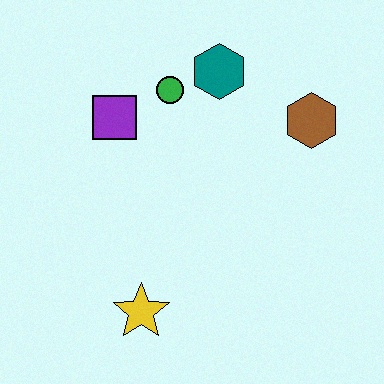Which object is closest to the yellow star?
The purple square is closest to the yellow star.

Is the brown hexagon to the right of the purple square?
Yes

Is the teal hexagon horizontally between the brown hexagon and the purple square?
Yes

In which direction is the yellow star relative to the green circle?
The yellow star is below the green circle.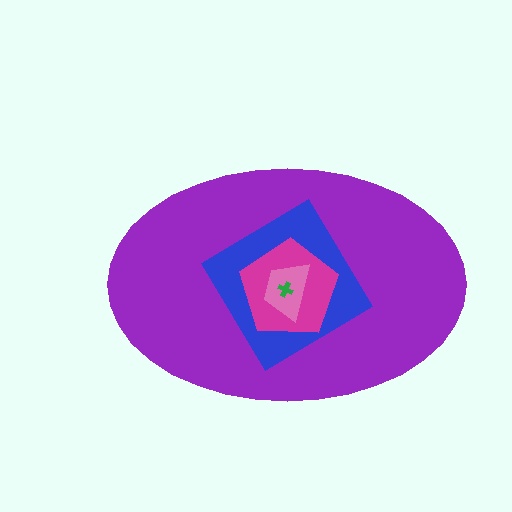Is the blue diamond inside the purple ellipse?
Yes.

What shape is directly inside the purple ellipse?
The blue diamond.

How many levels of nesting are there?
5.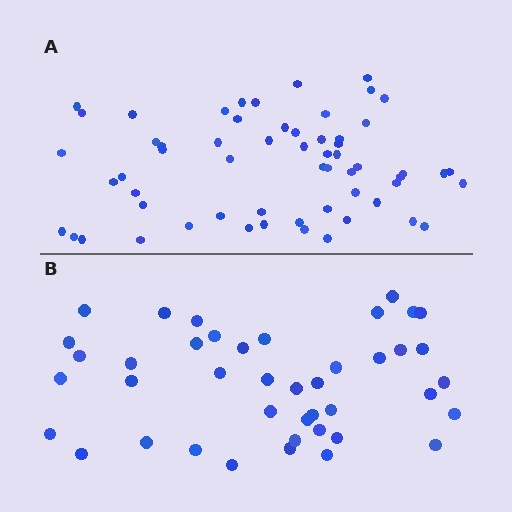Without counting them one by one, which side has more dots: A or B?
Region A (the top region) has more dots.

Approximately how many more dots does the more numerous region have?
Region A has approximately 20 more dots than region B.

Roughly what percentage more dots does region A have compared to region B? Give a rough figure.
About 45% more.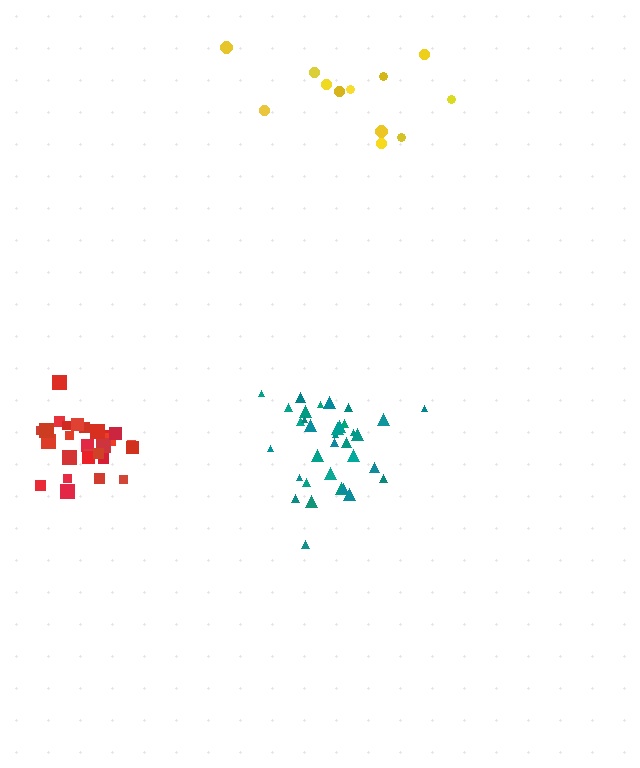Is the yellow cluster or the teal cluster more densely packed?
Teal.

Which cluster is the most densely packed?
Red.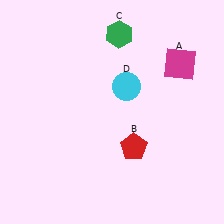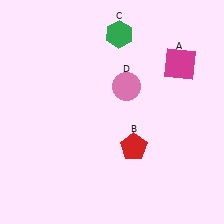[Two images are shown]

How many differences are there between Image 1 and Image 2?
There is 1 difference between the two images.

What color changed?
The circle (D) changed from cyan in Image 1 to pink in Image 2.